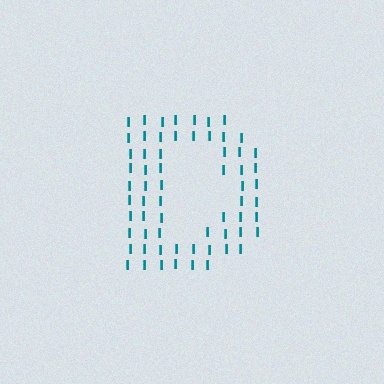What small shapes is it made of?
It is made of small letter I's.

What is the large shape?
The large shape is the letter D.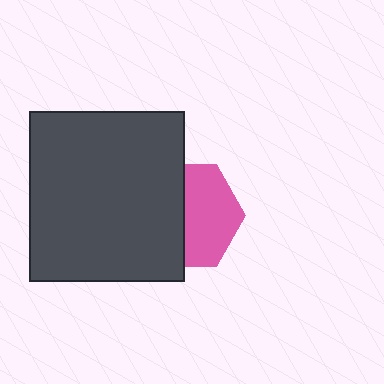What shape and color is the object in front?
The object in front is a dark gray rectangle.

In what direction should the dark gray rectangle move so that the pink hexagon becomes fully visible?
The dark gray rectangle should move left. That is the shortest direction to clear the overlap and leave the pink hexagon fully visible.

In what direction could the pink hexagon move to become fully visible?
The pink hexagon could move right. That would shift it out from behind the dark gray rectangle entirely.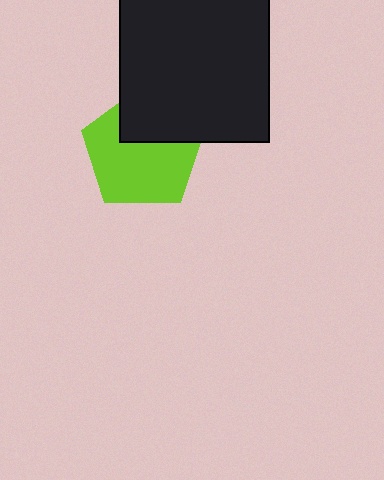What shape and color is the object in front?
The object in front is a black square.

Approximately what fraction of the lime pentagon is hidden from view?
Roughly 33% of the lime pentagon is hidden behind the black square.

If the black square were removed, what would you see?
You would see the complete lime pentagon.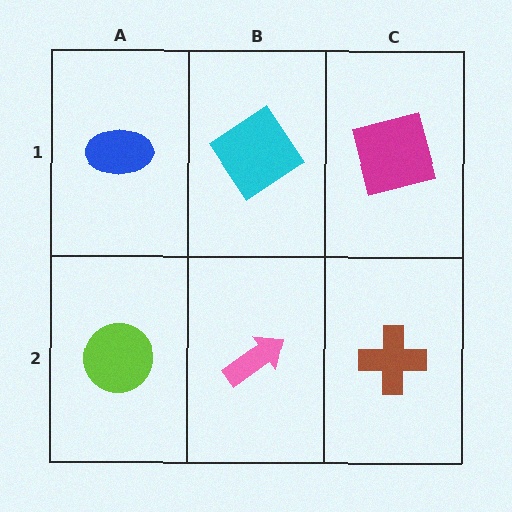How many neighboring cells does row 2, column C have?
2.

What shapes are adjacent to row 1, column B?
A pink arrow (row 2, column B), a blue ellipse (row 1, column A), a magenta square (row 1, column C).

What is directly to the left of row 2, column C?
A pink arrow.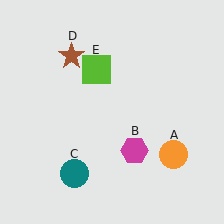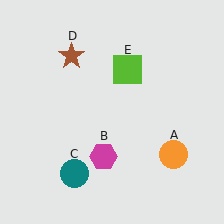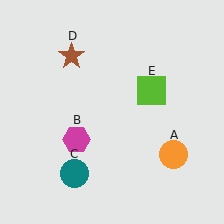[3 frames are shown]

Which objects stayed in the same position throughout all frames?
Orange circle (object A) and teal circle (object C) and brown star (object D) remained stationary.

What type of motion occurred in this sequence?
The magenta hexagon (object B), lime square (object E) rotated clockwise around the center of the scene.